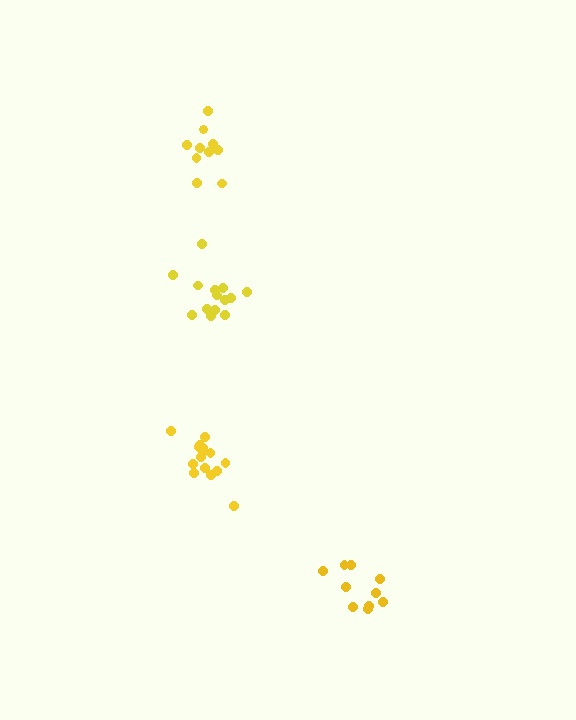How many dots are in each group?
Group 1: 10 dots, Group 2: 10 dots, Group 3: 15 dots, Group 4: 15 dots (50 total).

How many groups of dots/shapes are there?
There are 4 groups.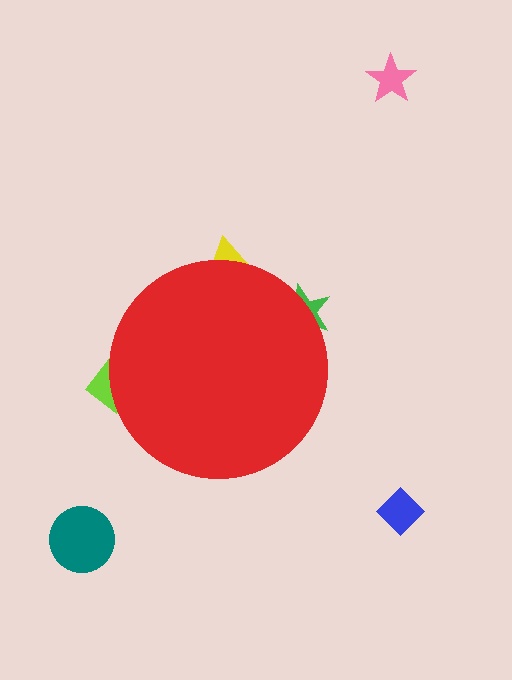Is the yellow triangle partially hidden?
Yes, the yellow triangle is partially hidden behind the red circle.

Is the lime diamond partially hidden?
Yes, the lime diamond is partially hidden behind the red circle.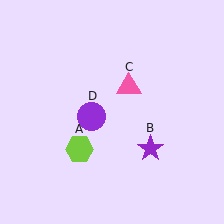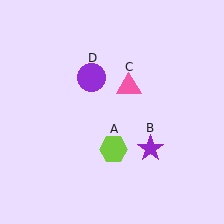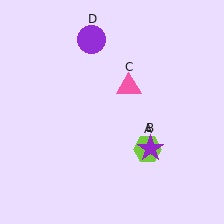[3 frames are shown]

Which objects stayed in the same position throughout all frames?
Purple star (object B) and pink triangle (object C) remained stationary.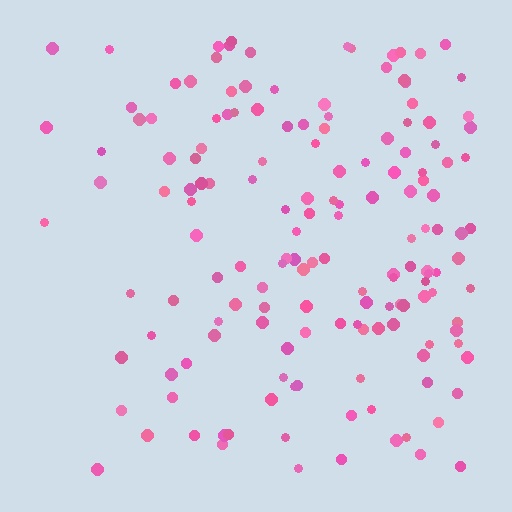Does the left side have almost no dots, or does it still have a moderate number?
Still a moderate number, just noticeably fewer than the right.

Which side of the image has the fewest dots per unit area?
The left.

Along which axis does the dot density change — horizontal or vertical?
Horizontal.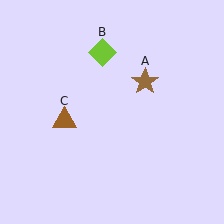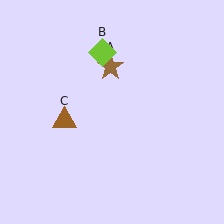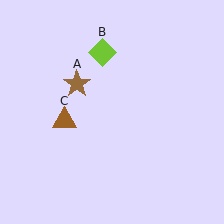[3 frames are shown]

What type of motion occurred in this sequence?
The brown star (object A) rotated counterclockwise around the center of the scene.